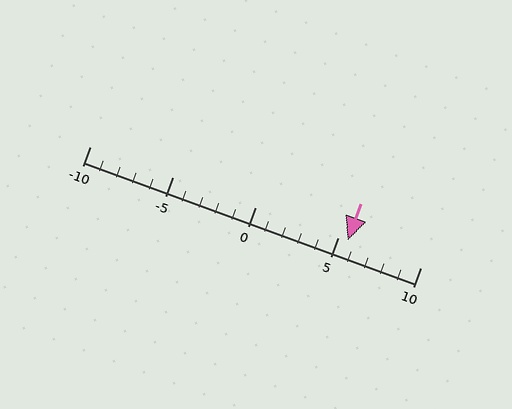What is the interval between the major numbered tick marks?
The major tick marks are spaced 5 units apart.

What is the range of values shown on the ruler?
The ruler shows values from -10 to 10.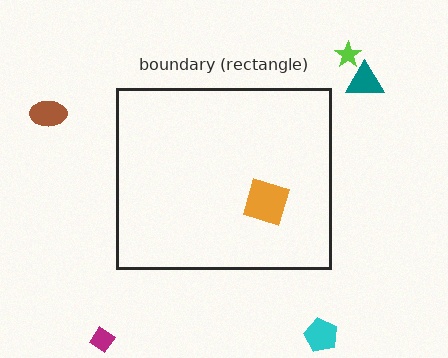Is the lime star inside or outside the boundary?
Outside.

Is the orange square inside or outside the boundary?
Inside.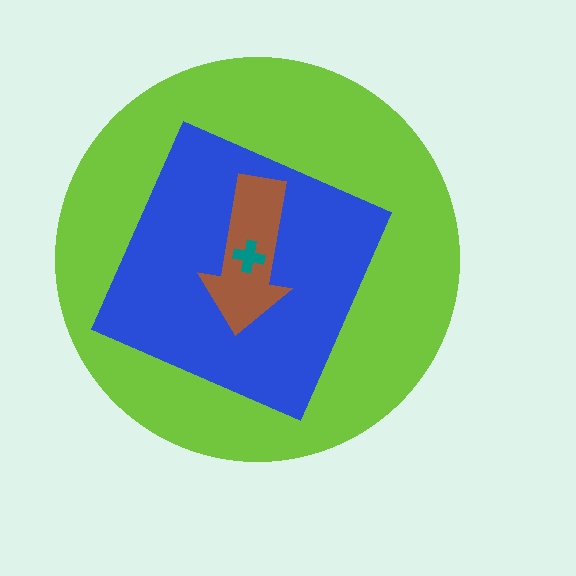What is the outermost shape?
The lime circle.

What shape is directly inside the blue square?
The brown arrow.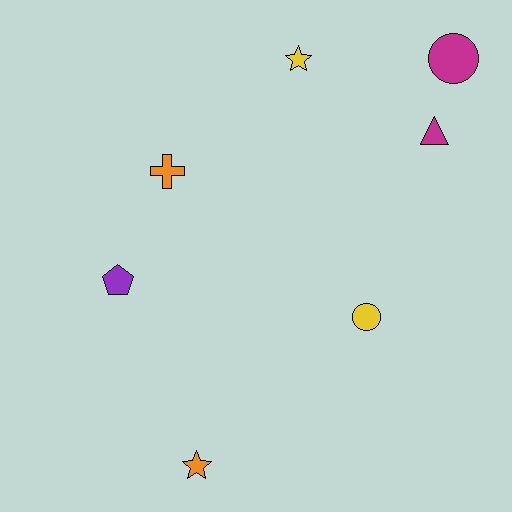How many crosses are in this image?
There is 1 cross.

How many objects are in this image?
There are 7 objects.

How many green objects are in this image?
There are no green objects.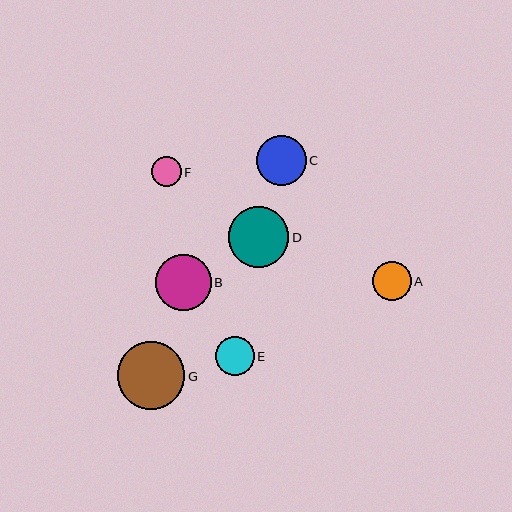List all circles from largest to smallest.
From largest to smallest: G, D, B, C, E, A, F.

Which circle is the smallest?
Circle F is the smallest with a size of approximately 30 pixels.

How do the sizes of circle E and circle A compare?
Circle E and circle A are approximately the same size.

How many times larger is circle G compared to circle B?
Circle G is approximately 1.2 times the size of circle B.